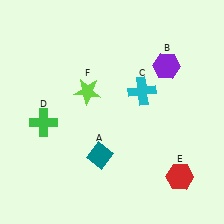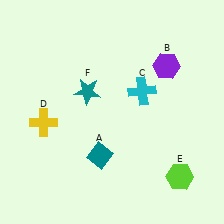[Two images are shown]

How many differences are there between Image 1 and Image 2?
There are 3 differences between the two images.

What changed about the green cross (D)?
In Image 1, D is green. In Image 2, it changed to yellow.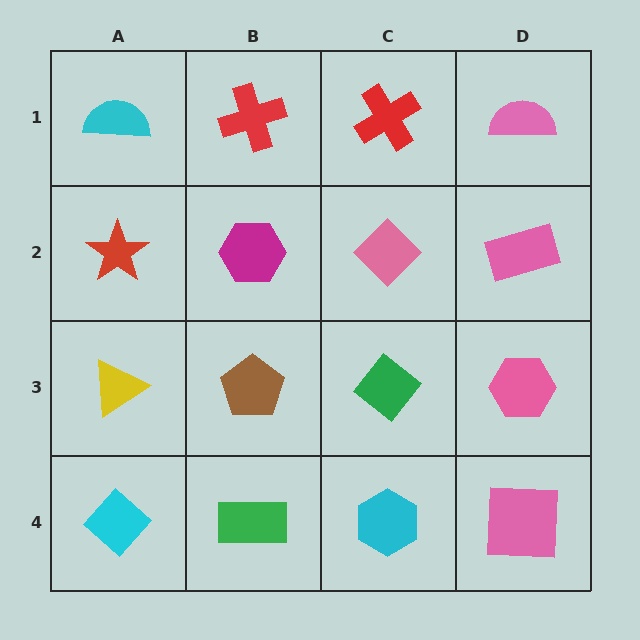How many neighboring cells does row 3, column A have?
3.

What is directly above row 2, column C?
A red cross.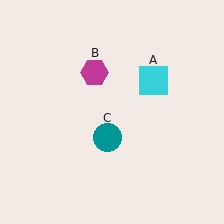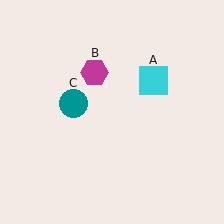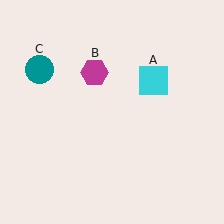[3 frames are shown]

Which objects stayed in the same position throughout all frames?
Cyan square (object A) and magenta hexagon (object B) remained stationary.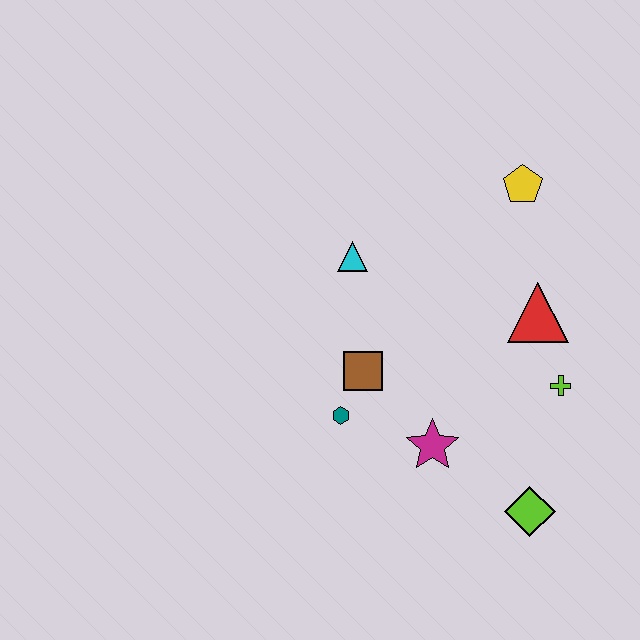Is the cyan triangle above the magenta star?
Yes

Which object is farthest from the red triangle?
The teal hexagon is farthest from the red triangle.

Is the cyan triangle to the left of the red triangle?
Yes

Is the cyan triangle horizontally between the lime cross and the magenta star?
No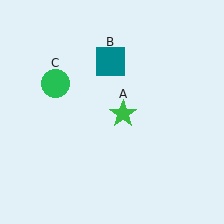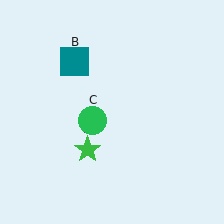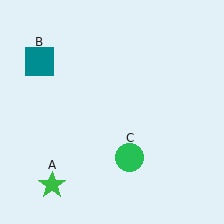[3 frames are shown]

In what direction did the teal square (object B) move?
The teal square (object B) moved left.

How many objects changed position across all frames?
3 objects changed position: green star (object A), teal square (object B), green circle (object C).